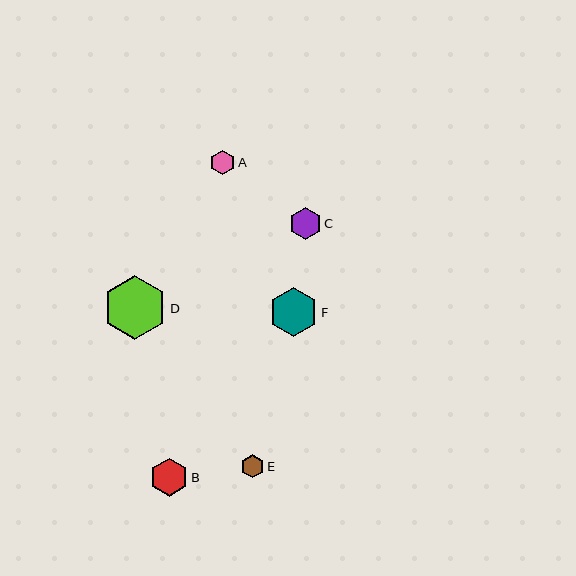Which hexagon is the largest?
Hexagon D is the largest with a size of approximately 64 pixels.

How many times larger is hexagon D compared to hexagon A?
Hexagon D is approximately 2.6 times the size of hexagon A.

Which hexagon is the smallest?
Hexagon E is the smallest with a size of approximately 24 pixels.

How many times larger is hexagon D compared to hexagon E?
Hexagon D is approximately 2.7 times the size of hexagon E.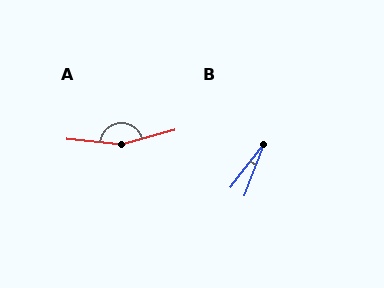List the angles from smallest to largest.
B (17°), A (159°).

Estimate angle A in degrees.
Approximately 159 degrees.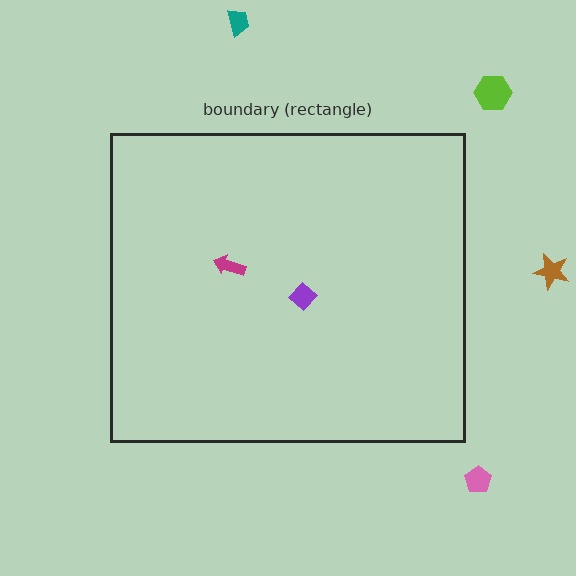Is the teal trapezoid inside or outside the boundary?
Outside.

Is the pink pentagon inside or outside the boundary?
Outside.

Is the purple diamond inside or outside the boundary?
Inside.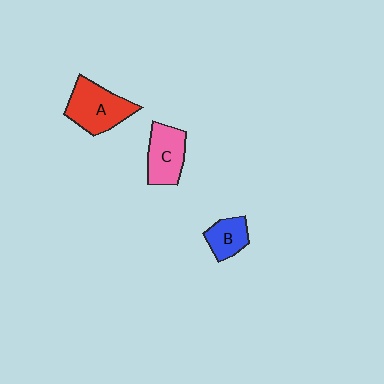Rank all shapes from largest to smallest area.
From largest to smallest: A (red), C (pink), B (blue).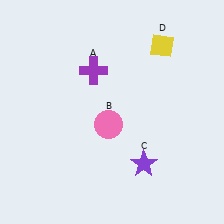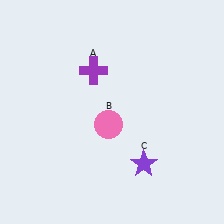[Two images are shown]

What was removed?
The yellow diamond (D) was removed in Image 2.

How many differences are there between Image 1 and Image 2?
There is 1 difference between the two images.